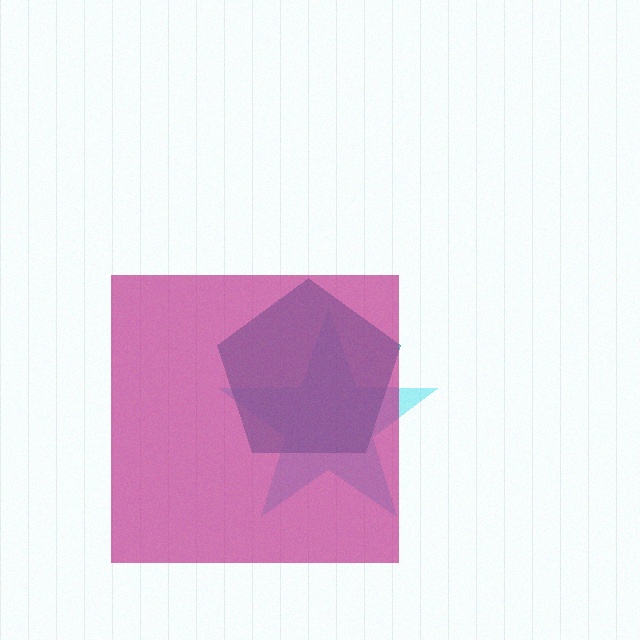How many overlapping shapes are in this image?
There are 3 overlapping shapes in the image.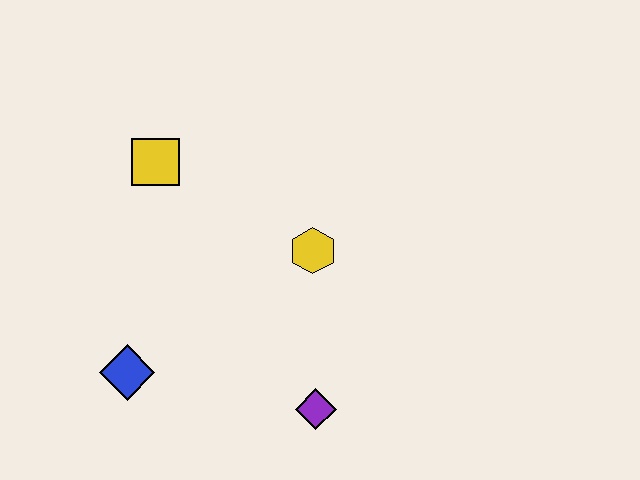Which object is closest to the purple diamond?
The yellow hexagon is closest to the purple diamond.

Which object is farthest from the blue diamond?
The yellow hexagon is farthest from the blue diamond.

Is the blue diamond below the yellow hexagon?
Yes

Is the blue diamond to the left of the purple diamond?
Yes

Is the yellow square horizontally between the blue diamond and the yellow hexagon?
Yes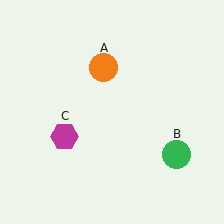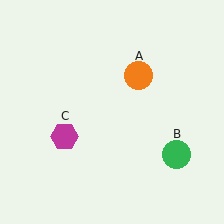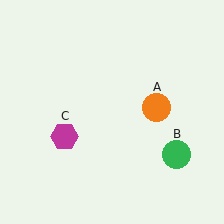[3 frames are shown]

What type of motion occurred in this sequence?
The orange circle (object A) rotated clockwise around the center of the scene.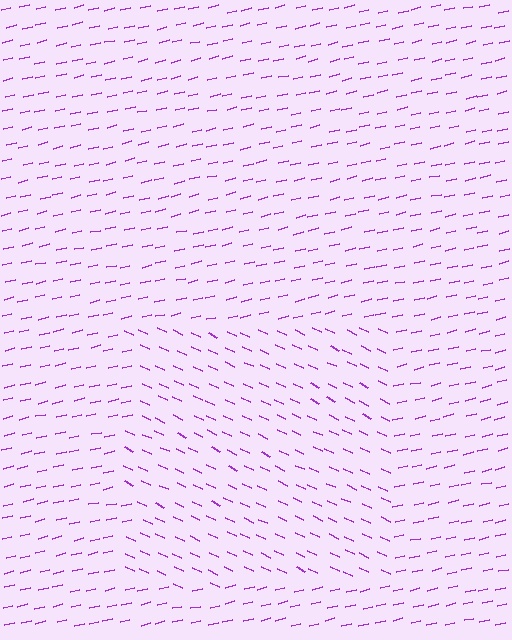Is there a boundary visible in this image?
Yes, there is a texture boundary formed by a change in line orientation.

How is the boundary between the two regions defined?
The boundary is defined purely by a change in line orientation (approximately 38 degrees difference). All lines are the same color and thickness.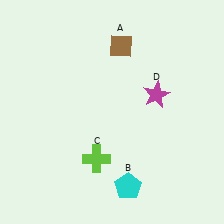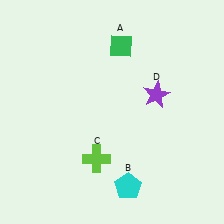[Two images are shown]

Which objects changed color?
A changed from brown to green. D changed from magenta to purple.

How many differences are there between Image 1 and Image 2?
There are 2 differences between the two images.